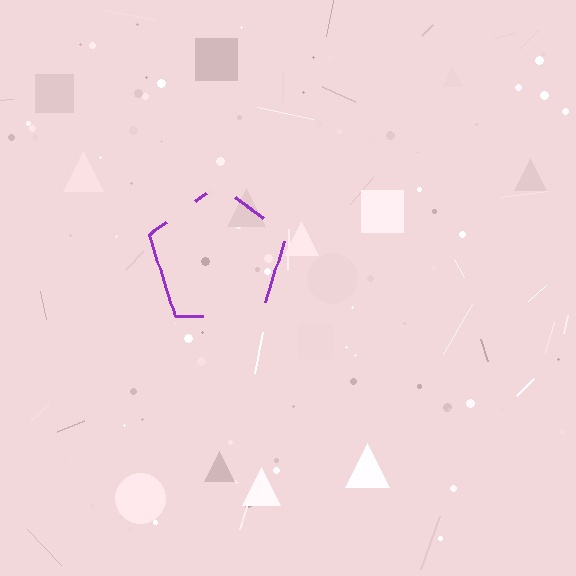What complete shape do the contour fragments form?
The contour fragments form a pentagon.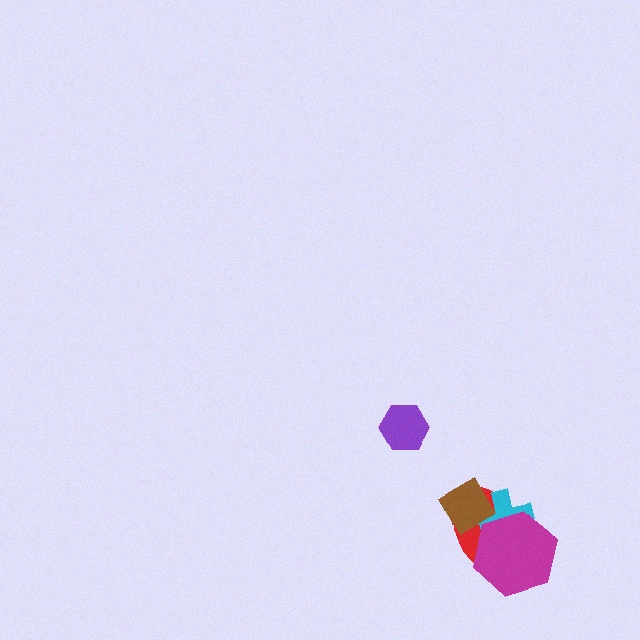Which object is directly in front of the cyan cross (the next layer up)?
The magenta hexagon is directly in front of the cyan cross.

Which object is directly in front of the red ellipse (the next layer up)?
The cyan cross is directly in front of the red ellipse.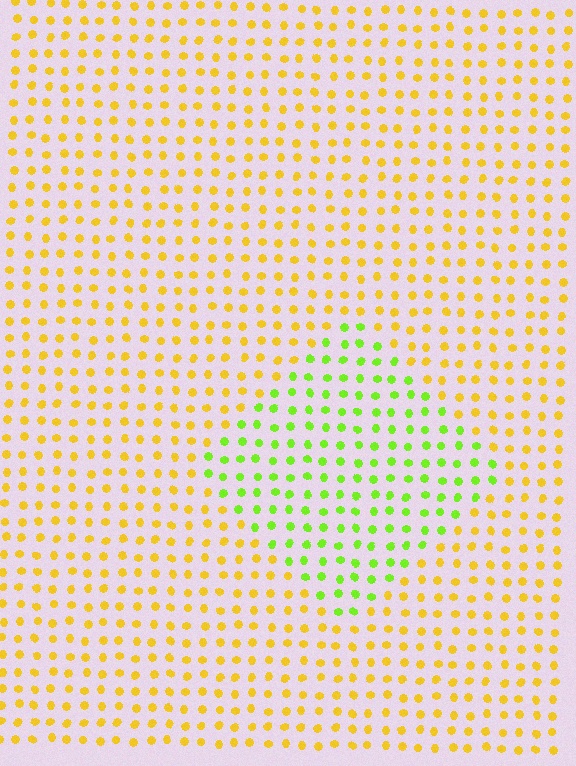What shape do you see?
I see a diamond.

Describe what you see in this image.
The image is filled with small yellow elements in a uniform arrangement. A diamond-shaped region is visible where the elements are tinted to a slightly different hue, forming a subtle color boundary.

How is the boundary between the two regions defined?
The boundary is defined purely by a slight shift in hue (about 49 degrees). Spacing, size, and orientation are identical on both sides.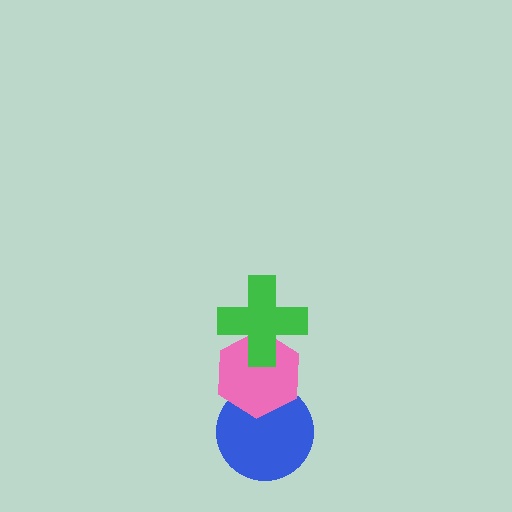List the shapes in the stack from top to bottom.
From top to bottom: the green cross, the pink hexagon, the blue circle.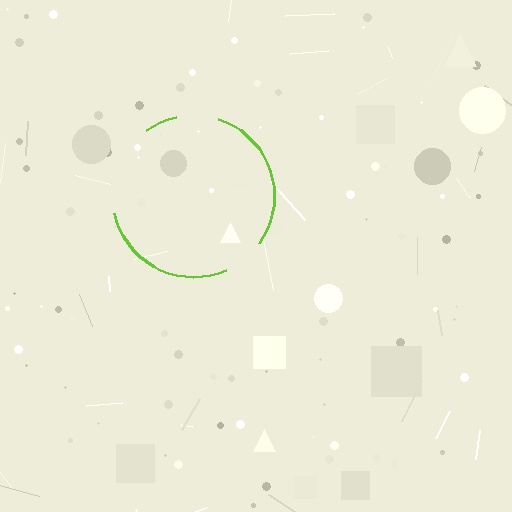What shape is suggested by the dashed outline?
The dashed outline suggests a circle.